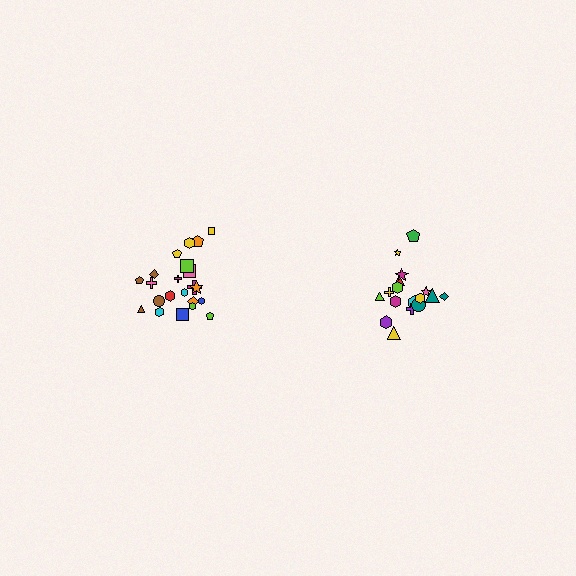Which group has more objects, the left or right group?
The left group.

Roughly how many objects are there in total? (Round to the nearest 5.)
Roughly 40 objects in total.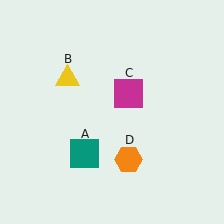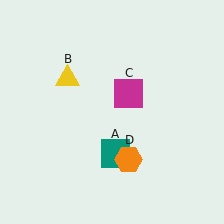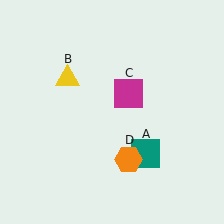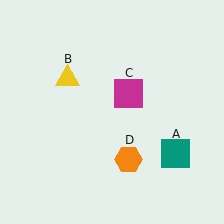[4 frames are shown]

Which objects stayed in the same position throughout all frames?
Yellow triangle (object B) and magenta square (object C) and orange hexagon (object D) remained stationary.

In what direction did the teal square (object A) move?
The teal square (object A) moved right.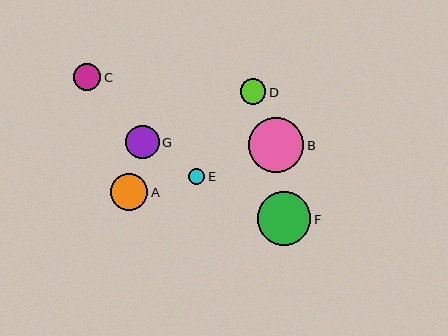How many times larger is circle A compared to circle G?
Circle A is approximately 1.1 times the size of circle G.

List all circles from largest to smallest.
From largest to smallest: B, F, A, G, C, D, E.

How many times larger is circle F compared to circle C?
Circle F is approximately 2.0 times the size of circle C.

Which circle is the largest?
Circle B is the largest with a size of approximately 55 pixels.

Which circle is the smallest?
Circle E is the smallest with a size of approximately 16 pixels.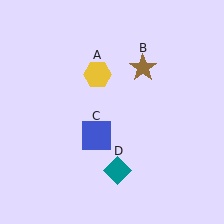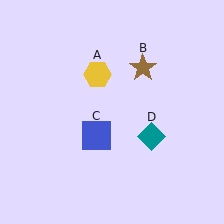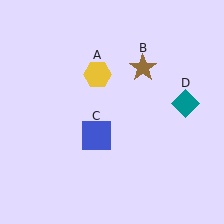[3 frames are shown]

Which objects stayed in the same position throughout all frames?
Yellow hexagon (object A) and brown star (object B) and blue square (object C) remained stationary.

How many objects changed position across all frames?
1 object changed position: teal diamond (object D).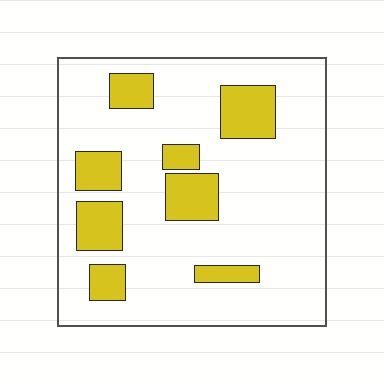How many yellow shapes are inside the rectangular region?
8.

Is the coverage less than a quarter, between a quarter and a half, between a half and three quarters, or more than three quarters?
Less than a quarter.